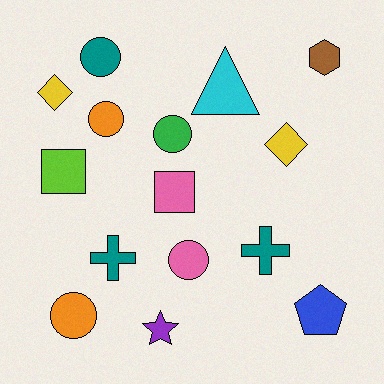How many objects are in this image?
There are 15 objects.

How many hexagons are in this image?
There is 1 hexagon.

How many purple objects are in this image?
There is 1 purple object.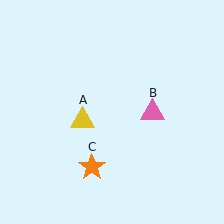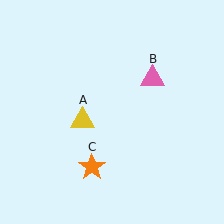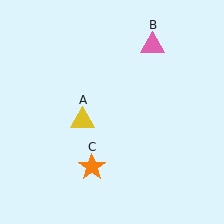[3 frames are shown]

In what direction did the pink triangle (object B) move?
The pink triangle (object B) moved up.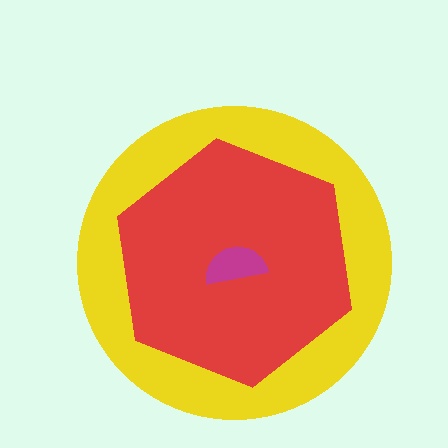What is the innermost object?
The magenta semicircle.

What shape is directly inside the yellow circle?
The red hexagon.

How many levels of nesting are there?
3.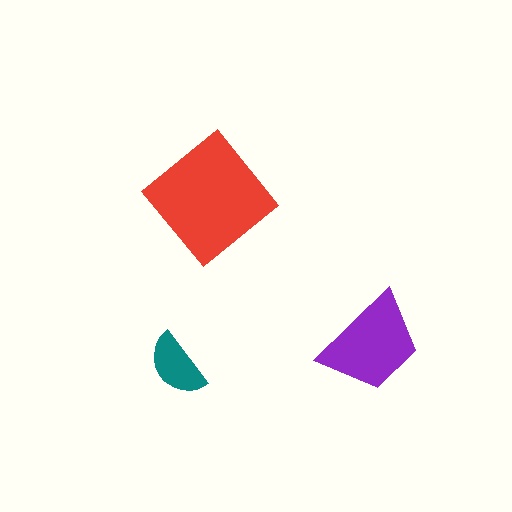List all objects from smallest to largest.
The teal semicircle, the purple trapezoid, the red diamond.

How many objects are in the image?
There are 3 objects in the image.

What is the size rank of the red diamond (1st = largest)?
1st.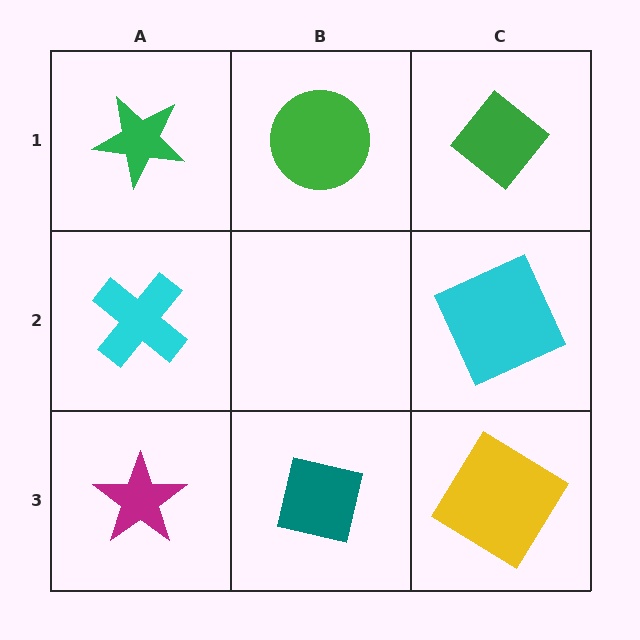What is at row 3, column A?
A magenta star.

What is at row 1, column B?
A green circle.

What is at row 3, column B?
A teal square.